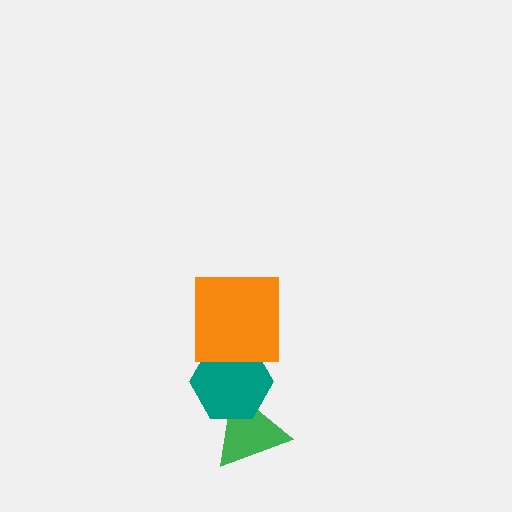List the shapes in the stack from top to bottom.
From top to bottom: the orange square, the teal hexagon, the green triangle.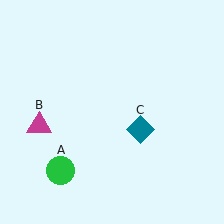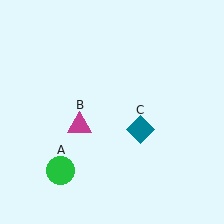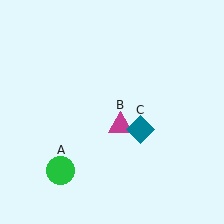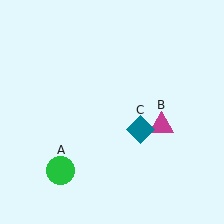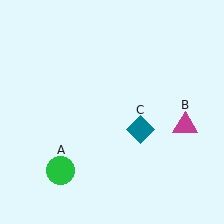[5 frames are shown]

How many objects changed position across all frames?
1 object changed position: magenta triangle (object B).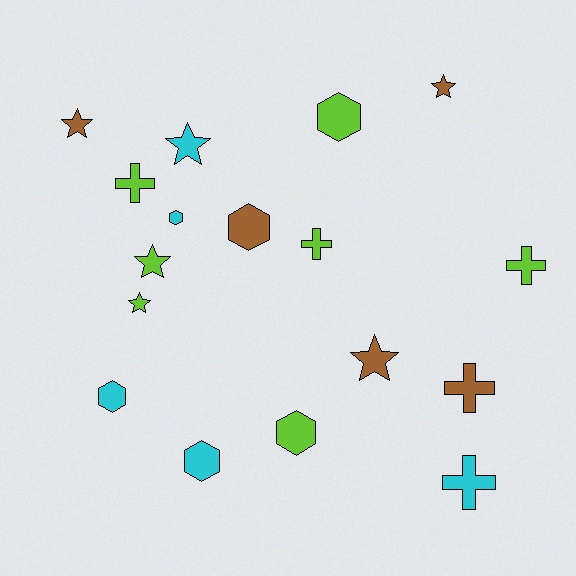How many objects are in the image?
There are 17 objects.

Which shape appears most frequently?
Hexagon, with 6 objects.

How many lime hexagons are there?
There are 2 lime hexagons.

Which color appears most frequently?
Lime, with 7 objects.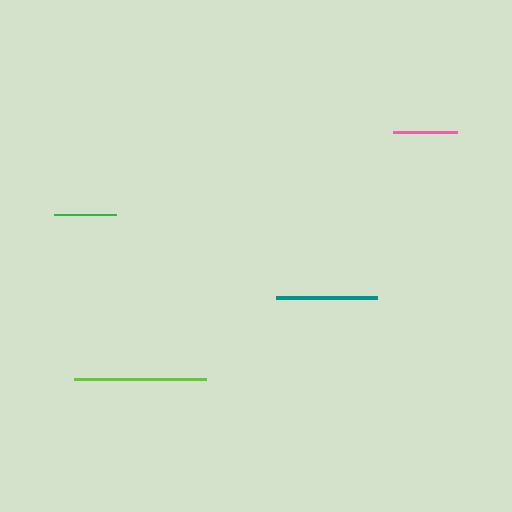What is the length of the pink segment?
The pink segment is approximately 64 pixels long.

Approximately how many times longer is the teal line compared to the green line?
The teal line is approximately 1.6 times the length of the green line.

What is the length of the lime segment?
The lime segment is approximately 132 pixels long.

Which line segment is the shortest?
The green line is the shortest at approximately 63 pixels.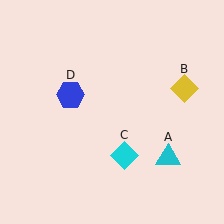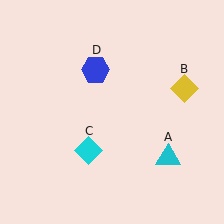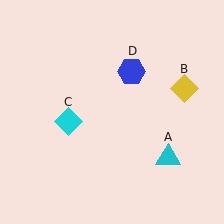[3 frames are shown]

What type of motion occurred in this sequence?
The cyan diamond (object C), blue hexagon (object D) rotated clockwise around the center of the scene.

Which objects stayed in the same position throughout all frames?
Cyan triangle (object A) and yellow diamond (object B) remained stationary.